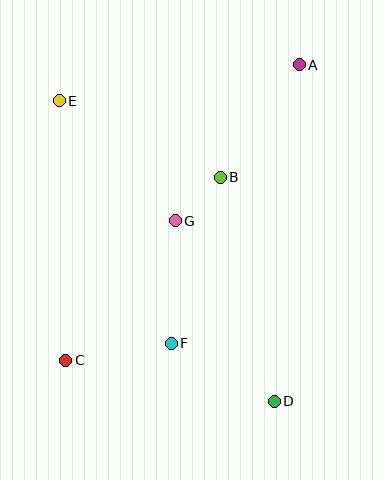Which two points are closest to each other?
Points B and G are closest to each other.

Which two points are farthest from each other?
Points A and C are farthest from each other.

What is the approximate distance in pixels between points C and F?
The distance between C and F is approximately 107 pixels.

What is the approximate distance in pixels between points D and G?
The distance between D and G is approximately 206 pixels.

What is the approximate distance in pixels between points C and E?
The distance between C and E is approximately 259 pixels.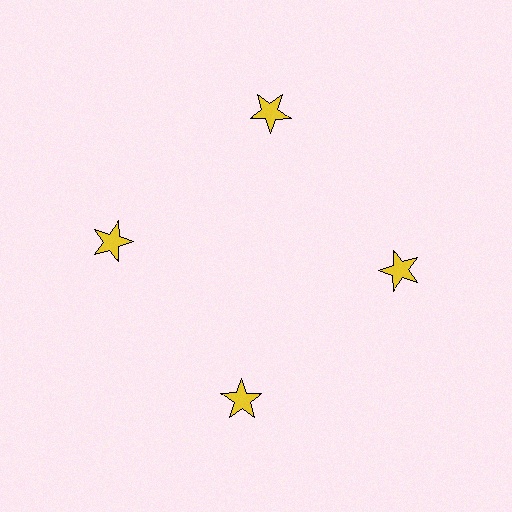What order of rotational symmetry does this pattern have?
This pattern has 4-fold rotational symmetry.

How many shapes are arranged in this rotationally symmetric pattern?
There are 4 shapes, arranged in 4 groups of 1.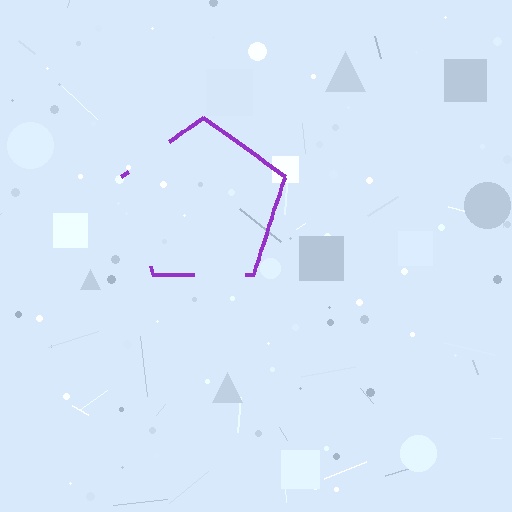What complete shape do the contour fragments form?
The contour fragments form a pentagon.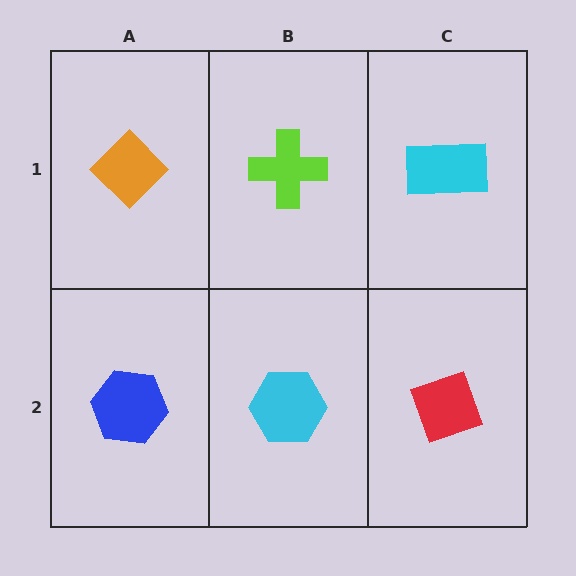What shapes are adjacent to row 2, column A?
An orange diamond (row 1, column A), a cyan hexagon (row 2, column B).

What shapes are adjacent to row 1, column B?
A cyan hexagon (row 2, column B), an orange diamond (row 1, column A), a cyan rectangle (row 1, column C).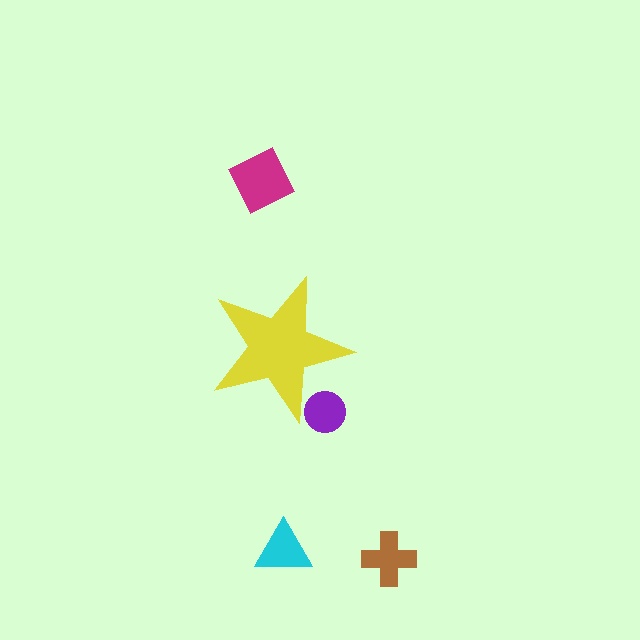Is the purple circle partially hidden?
Yes, the purple circle is partially hidden behind the yellow star.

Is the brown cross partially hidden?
No, the brown cross is fully visible.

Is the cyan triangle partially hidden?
No, the cyan triangle is fully visible.